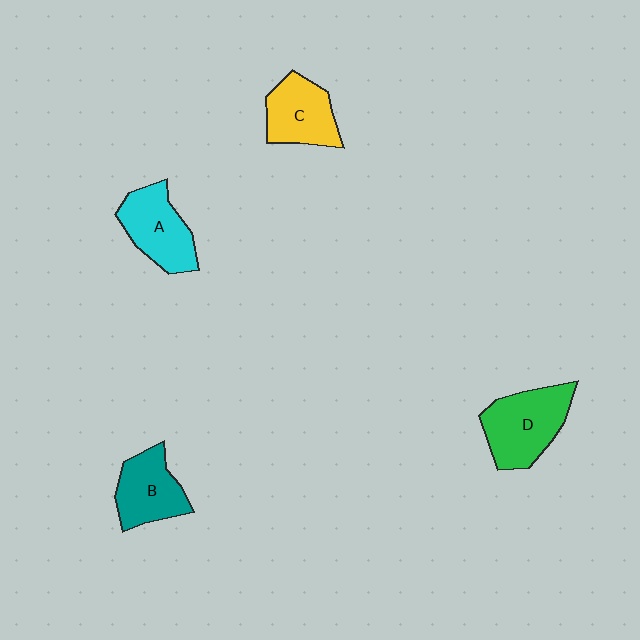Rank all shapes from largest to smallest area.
From largest to smallest: D (green), A (cyan), C (yellow), B (teal).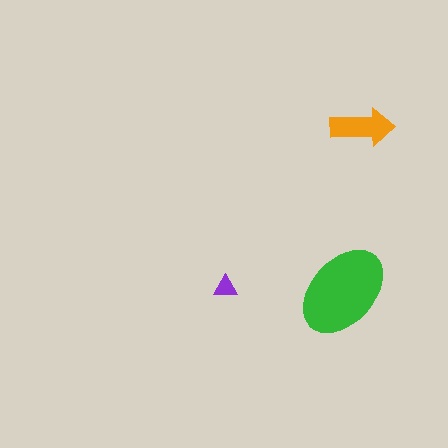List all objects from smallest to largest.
The purple triangle, the orange arrow, the green ellipse.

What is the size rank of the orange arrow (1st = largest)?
2nd.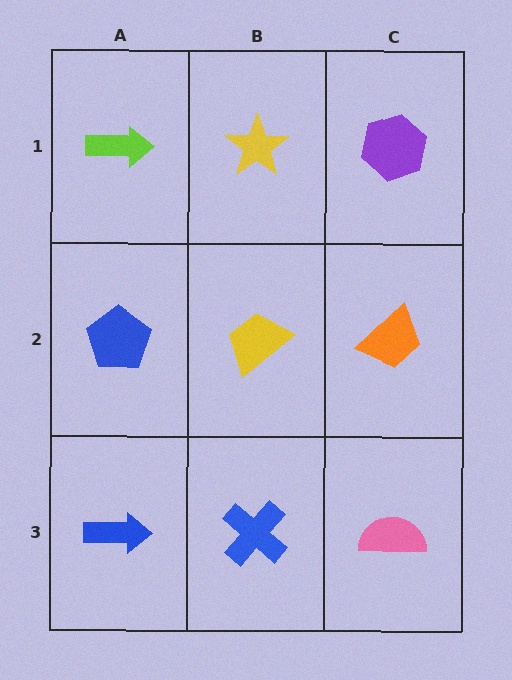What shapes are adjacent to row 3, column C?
An orange trapezoid (row 2, column C), a blue cross (row 3, column B).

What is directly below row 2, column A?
A blue arrow.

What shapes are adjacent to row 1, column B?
A yellow trapezoid (row 2, column B), a lime arrow (row 1, column A), a purple hexagon (row 1, column C).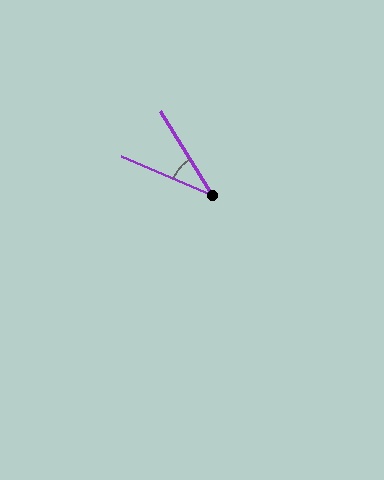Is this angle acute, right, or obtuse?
It is acute.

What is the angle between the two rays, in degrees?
Approximately 35 degrees.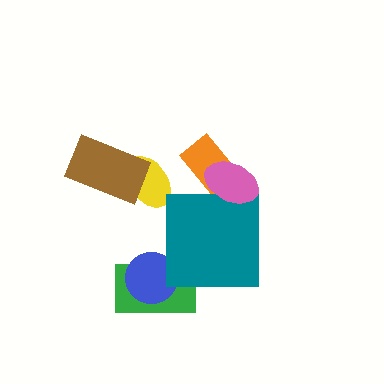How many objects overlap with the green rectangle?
2 objects overlap with the green rectangle.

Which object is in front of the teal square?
The pink ellipse is in front of the teal square.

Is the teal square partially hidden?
Yes, it is partially covered by another shape.